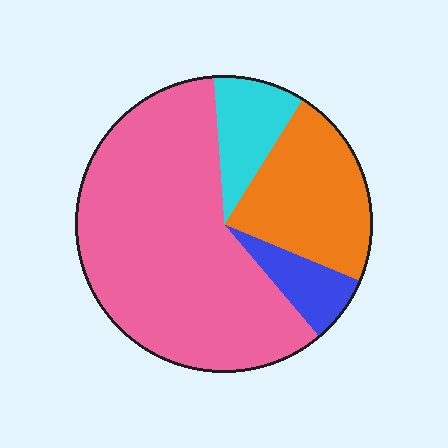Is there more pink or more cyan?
Pink.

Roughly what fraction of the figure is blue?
Blue covers about 5% of the figure.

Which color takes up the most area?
Pink, at roughly 60%.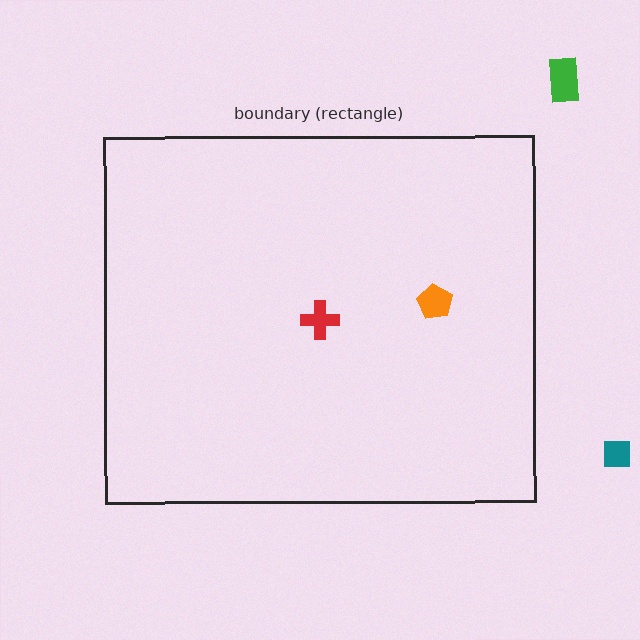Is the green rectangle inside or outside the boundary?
Outside.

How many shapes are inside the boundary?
2 inside, 2 outside.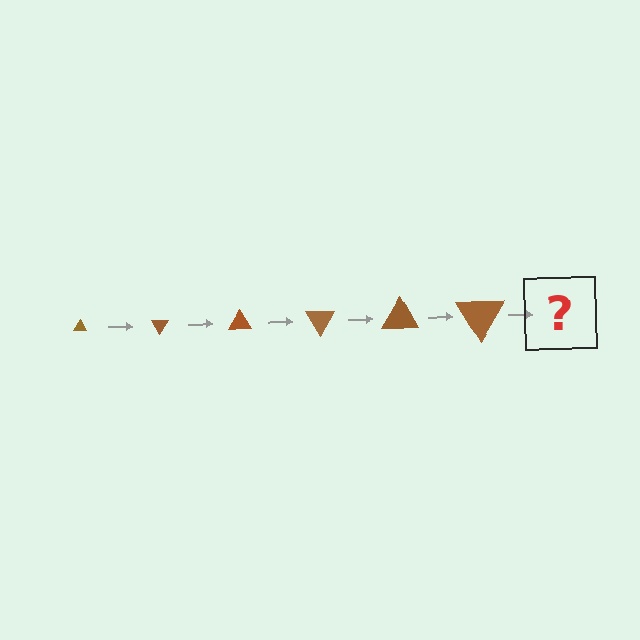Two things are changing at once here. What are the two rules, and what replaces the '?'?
The two rules are that the triangle grows larger each step and it rotates 60 degrees each step. The '?' should be a triangle, larger than the previous one and rotated 360 degrees from the start.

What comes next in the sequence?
The next element should be a triangle, larger than the previous one and rotated 360 degrees from the start.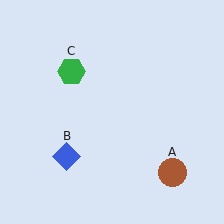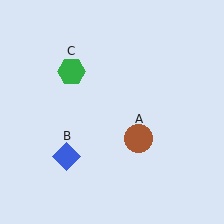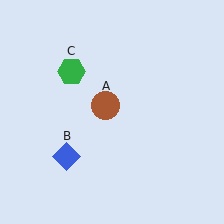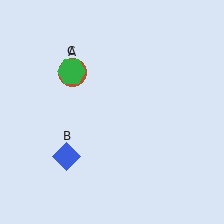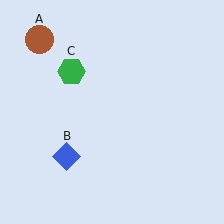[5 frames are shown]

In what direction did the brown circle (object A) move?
The brown circle (object A) moved up and to the left.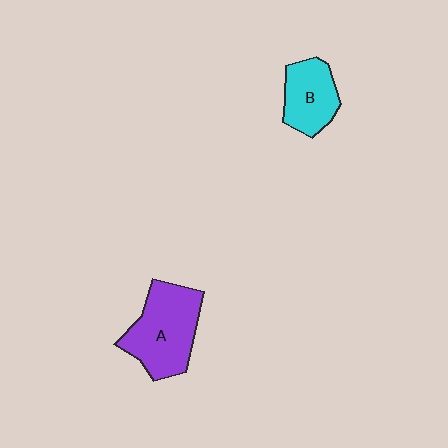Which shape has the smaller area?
Shape B (cyan).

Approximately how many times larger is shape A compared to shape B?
Approximately 1.6 times.